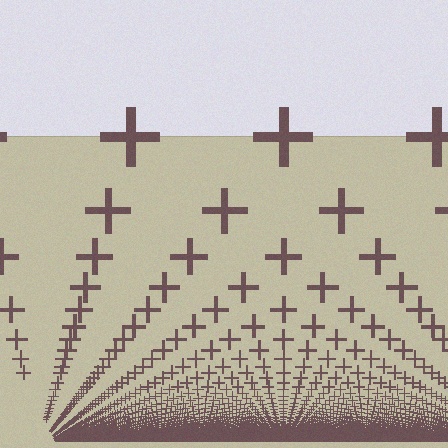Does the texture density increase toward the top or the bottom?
Density increases toward the bottom.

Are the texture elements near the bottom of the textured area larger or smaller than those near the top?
Smaller. The gradient is inverted — elements near the bottom are smaller and denser.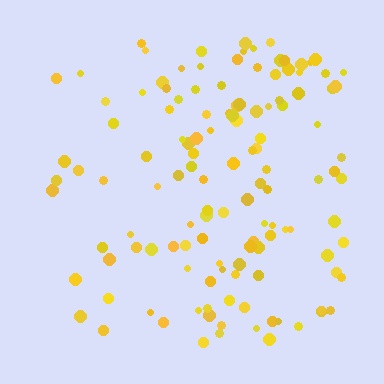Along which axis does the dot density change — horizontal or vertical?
Horizontal.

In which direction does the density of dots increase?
From left to right, with the right side densest.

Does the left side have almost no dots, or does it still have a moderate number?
Still a moderate number, just noticeably fewer than the right.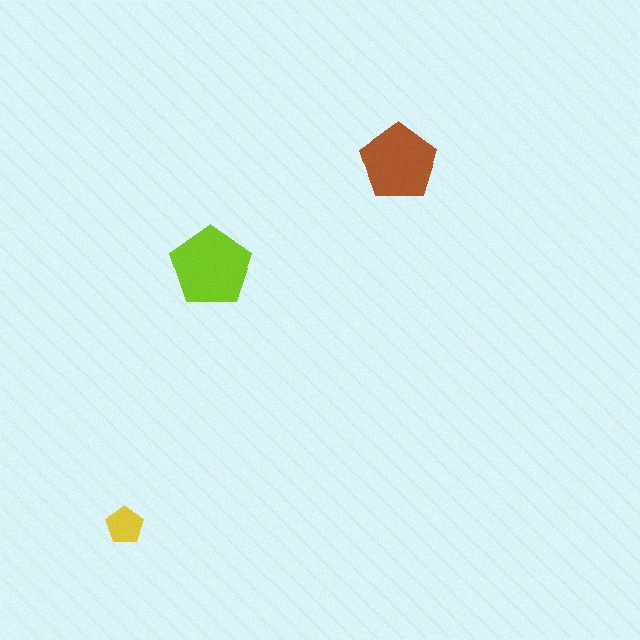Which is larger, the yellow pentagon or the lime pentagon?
The lime one.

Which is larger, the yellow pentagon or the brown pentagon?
The brown one.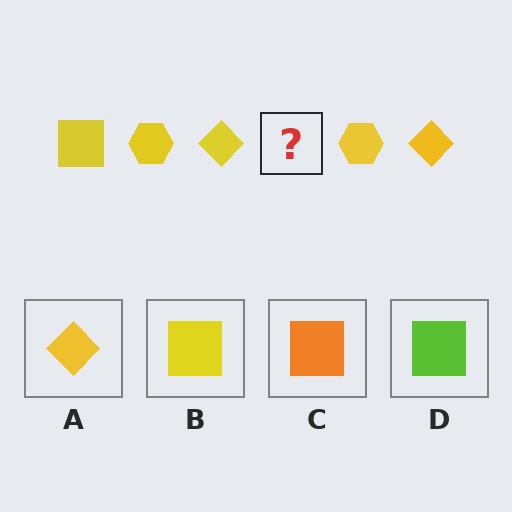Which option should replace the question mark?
Option B.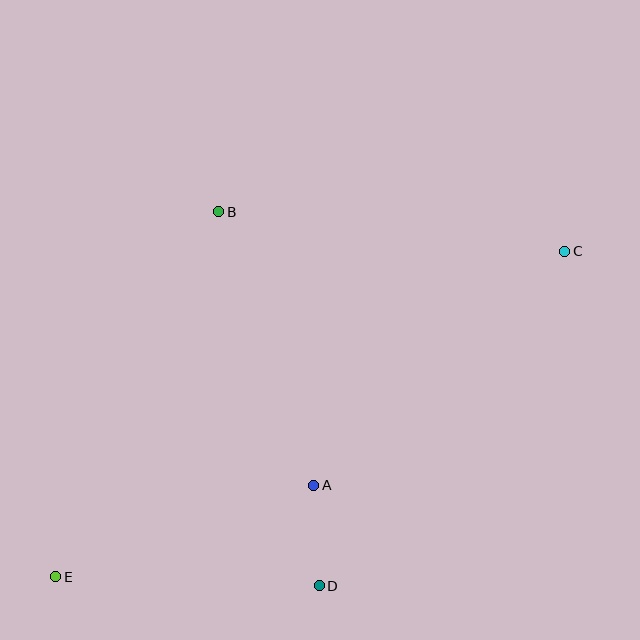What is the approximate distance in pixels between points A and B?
The distance between A and B is approximately 289 pixels.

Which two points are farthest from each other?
Points C and E are farthest from each other.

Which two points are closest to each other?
Points A and D are closest to each other.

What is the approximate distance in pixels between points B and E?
The distance between B and E is approximately 400 pixels.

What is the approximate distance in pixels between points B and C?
The distance between B and C is approximately 348 pixels.